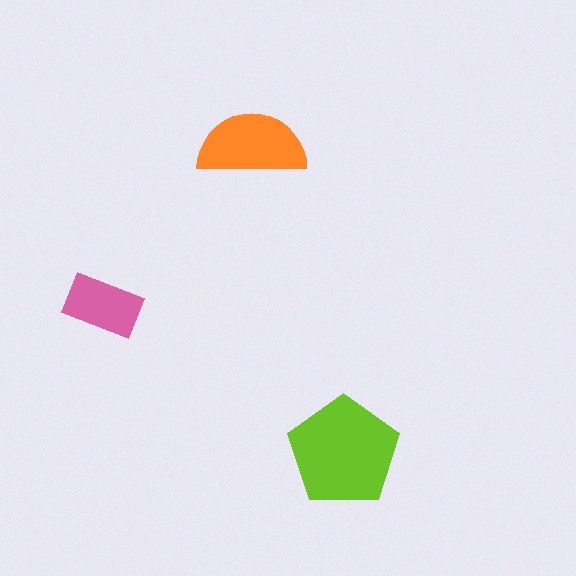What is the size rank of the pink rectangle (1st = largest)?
3rd.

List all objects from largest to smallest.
The lime pentagon, the orange semicircle, the pink rectangle.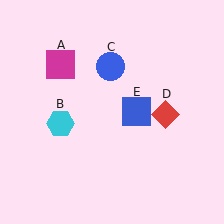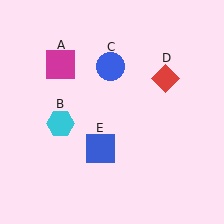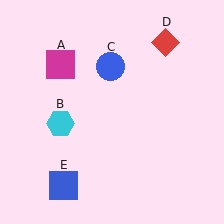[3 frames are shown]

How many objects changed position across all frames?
2 objects changed position: red diamond (object D), blue square (object E).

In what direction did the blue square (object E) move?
The blue square (object E) moved down and to the left.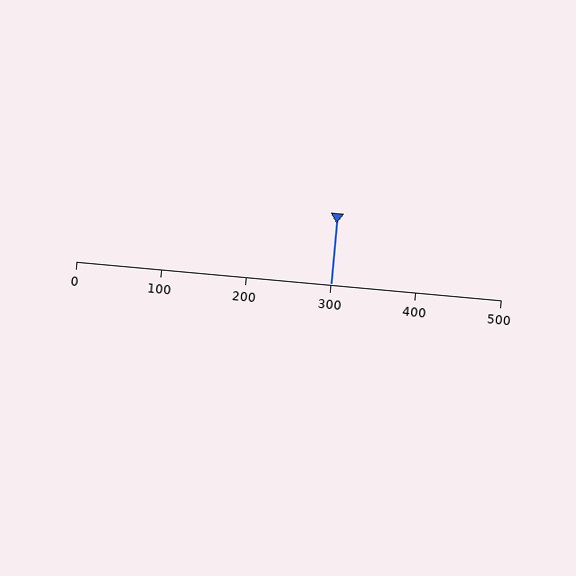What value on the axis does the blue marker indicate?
The marker indicates approximately 300.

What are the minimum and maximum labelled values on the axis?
The axis runs from 0 to 500.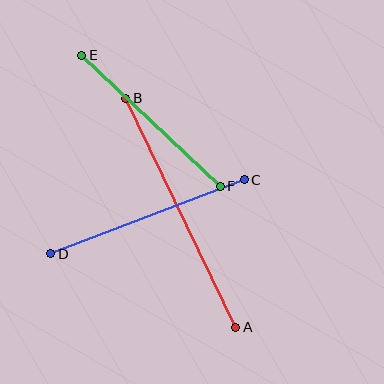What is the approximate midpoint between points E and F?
The midpoint is at approximately (151, 121) pixels.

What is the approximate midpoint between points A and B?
The midpoint is at approximately (181, 213) pixels.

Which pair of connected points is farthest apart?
Points A and B are farthest apart.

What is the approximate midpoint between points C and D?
The midpoint is at approximately (147, 217) pixels.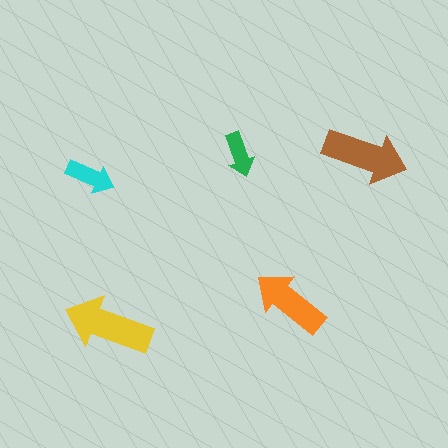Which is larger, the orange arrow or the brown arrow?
The brown one.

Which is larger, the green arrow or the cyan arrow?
The cyan one.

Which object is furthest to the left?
The cyan arrow is leftmost.